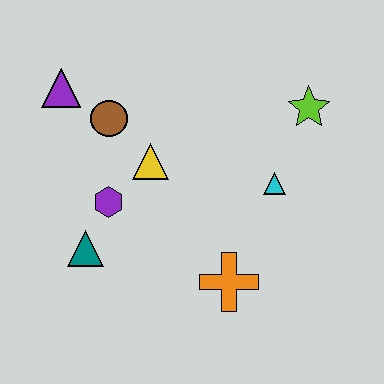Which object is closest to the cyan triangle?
The lime star is closest to the cyan triangle.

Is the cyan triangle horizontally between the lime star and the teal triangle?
Yes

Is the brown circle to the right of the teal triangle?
Yes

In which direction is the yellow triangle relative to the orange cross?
The yellow triangle is above the orange cross.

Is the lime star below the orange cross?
No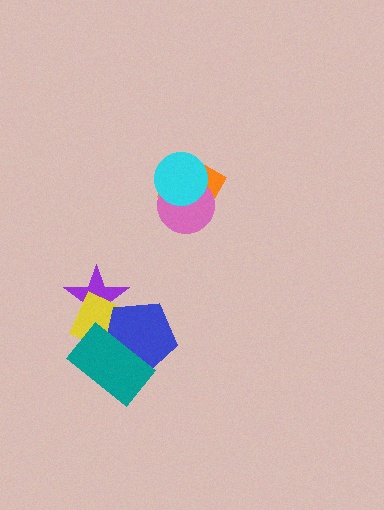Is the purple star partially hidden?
Yes, it is partially covered by another shape.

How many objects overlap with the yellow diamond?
3 objects overlap with the yellow diamond.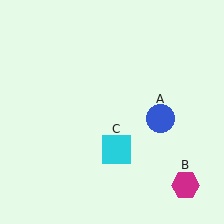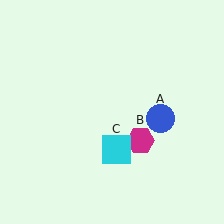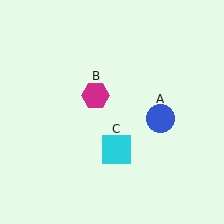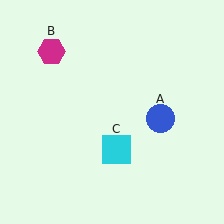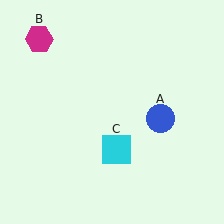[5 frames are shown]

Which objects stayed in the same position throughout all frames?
Blue circle (object A) and cyan square (object C) remained stationary.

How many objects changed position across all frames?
1 object changed position: magenta hexagon (object B).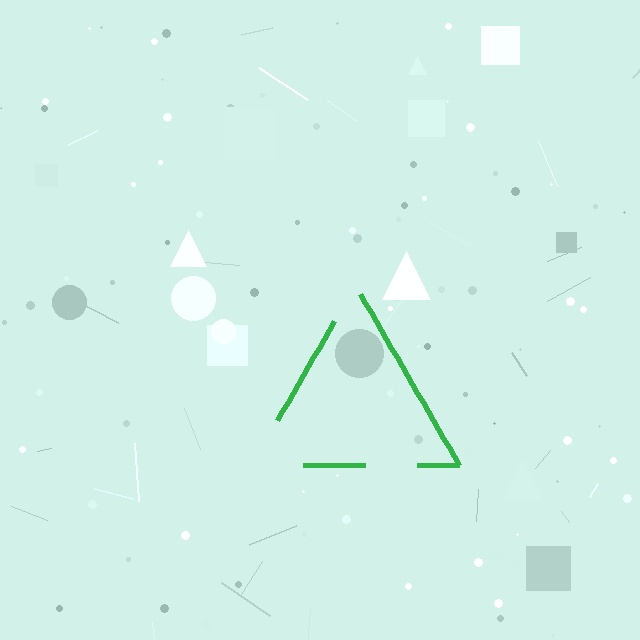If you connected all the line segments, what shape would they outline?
They would outline a triangle.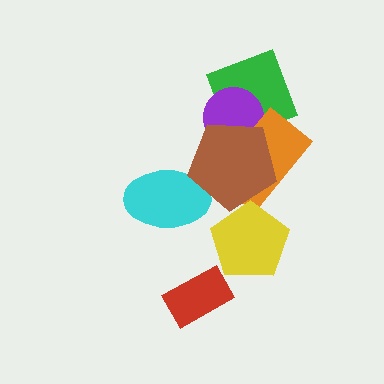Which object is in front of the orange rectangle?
The brown pentagon is in front of the orange rectangle.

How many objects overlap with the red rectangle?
0 objects overlap with the red rectangle.